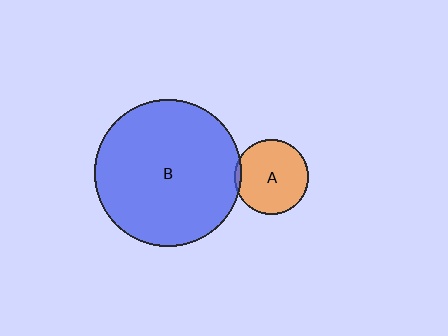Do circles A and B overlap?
Yes.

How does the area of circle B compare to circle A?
Approximately 3.9 times.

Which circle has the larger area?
Circle B (blue).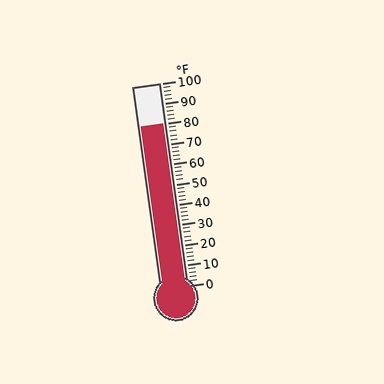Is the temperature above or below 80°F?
The temperature is at 80°F.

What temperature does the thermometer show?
The thermometer shows approximately 80°F.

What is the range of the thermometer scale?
The thermometer scale ranges from 0°F to 100°F.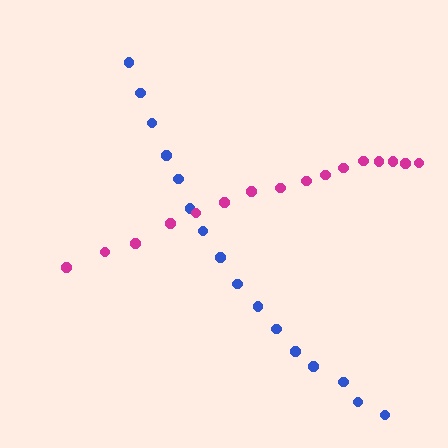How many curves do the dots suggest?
There are 2 distinct paths.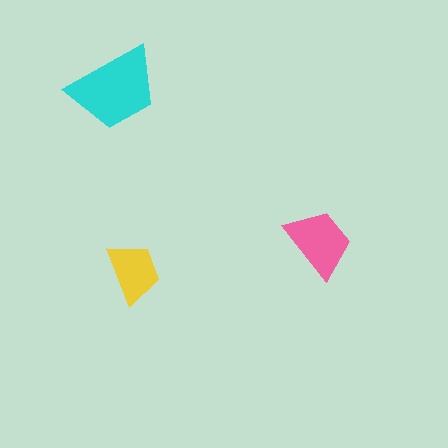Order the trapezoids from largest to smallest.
the cyan one, the pink one, the yellow one.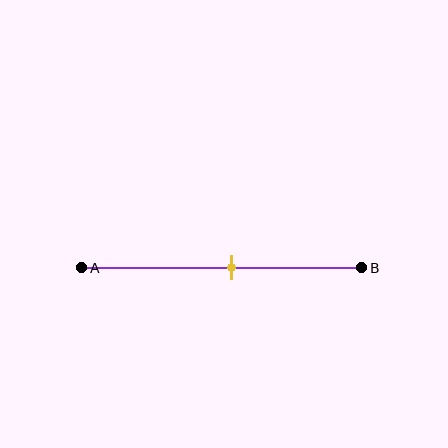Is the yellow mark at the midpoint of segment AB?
No, the mark is at about 55% from A, not at the 50% midpoint.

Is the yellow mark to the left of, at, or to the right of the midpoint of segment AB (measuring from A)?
The yellow mark is to the right of the midpoint of segment AB.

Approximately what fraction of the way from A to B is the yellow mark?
The yellow mark is approximately 55% of the way from A to B.